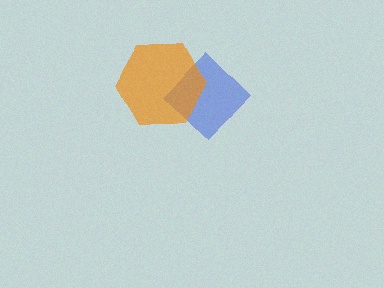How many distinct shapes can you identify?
There are 2 distinct shapes: a blue diamond, an orange hexagon.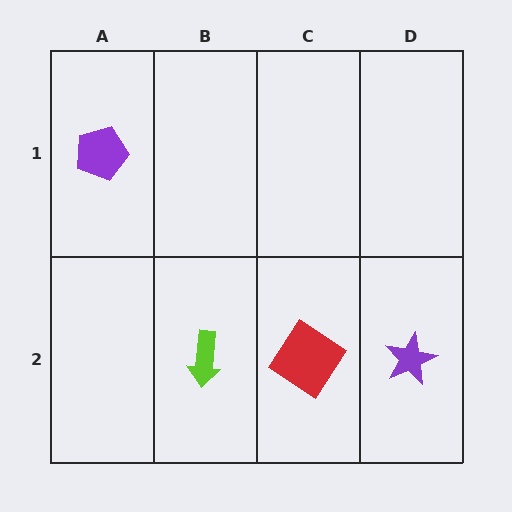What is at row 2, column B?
A lime arrow.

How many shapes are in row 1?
1 shape.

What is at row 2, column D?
A purple star.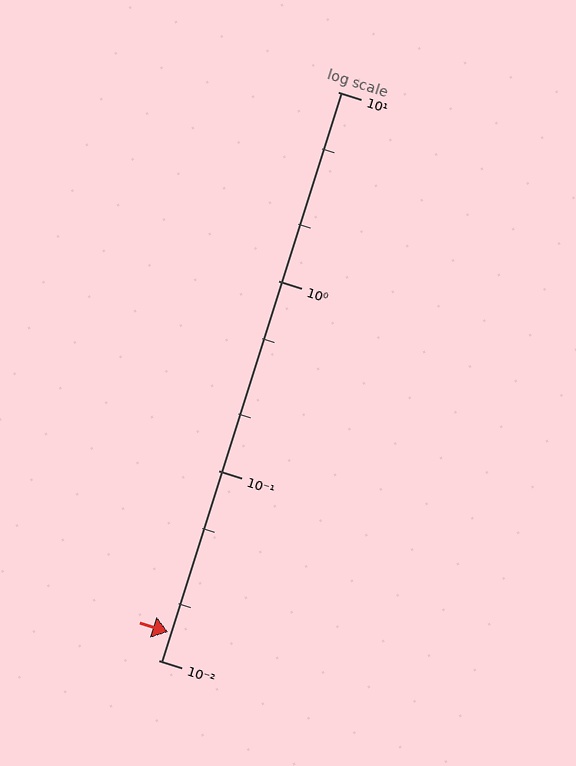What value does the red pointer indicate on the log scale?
The pointer indicates approximately 0.014.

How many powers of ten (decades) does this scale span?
The scale spans 3 decades, from 0.01 to 10.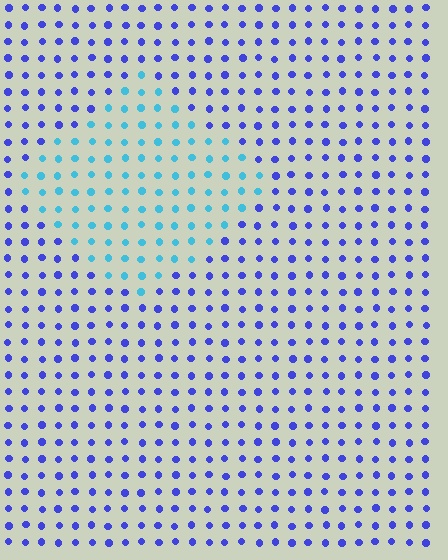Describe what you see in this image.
The image is filled with small blue elements in a uniform arrangement. A diamond-shaped region is visible where the elements are tinted to a slightly different hue, forming a subtle color boundary.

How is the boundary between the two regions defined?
The boundary is defined purely by a slight shift in hue (about 47 degrees). Spacing, size, and orientation are identical on both sides.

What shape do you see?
I see a diamond.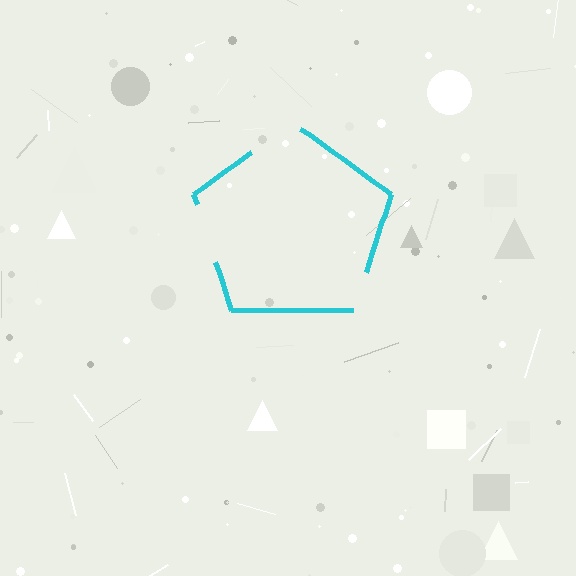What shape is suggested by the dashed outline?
The dashed outline suggests a pentagon.